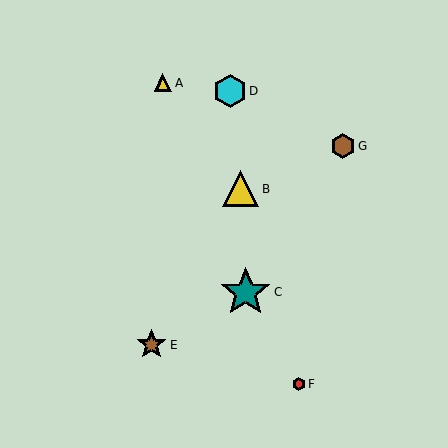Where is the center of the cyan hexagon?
The center of the cyan hexagon is at (230, 91).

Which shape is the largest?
The teal star (labeled C) is the largest.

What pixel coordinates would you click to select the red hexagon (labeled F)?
Click at (299, 384) to select the red hexagon F.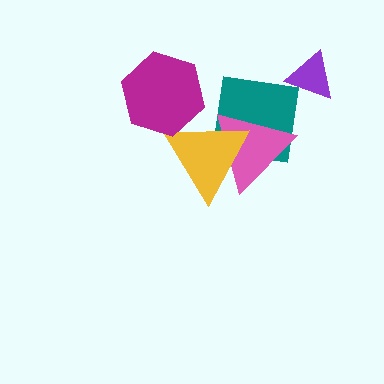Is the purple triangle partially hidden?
No, no other shape covers it.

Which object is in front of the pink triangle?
The yellow triangle is in front of the pink triangle.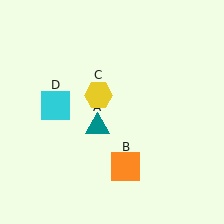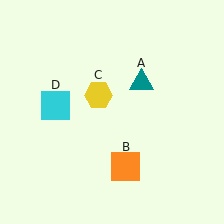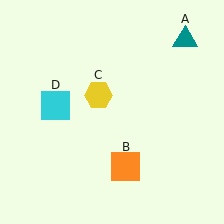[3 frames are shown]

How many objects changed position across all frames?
1 object changed position: teal triangle (object A).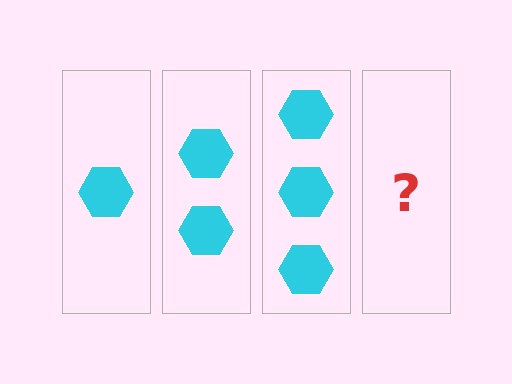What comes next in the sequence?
The next element should be 4 hexagons.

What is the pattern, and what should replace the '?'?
The pattern is that each step adds one more hexagon. The '?' should be 4 hexagons.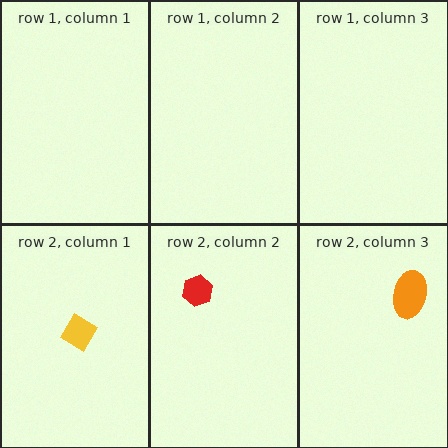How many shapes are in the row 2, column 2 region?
1.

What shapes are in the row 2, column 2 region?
The red hexagon.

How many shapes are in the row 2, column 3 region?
1.